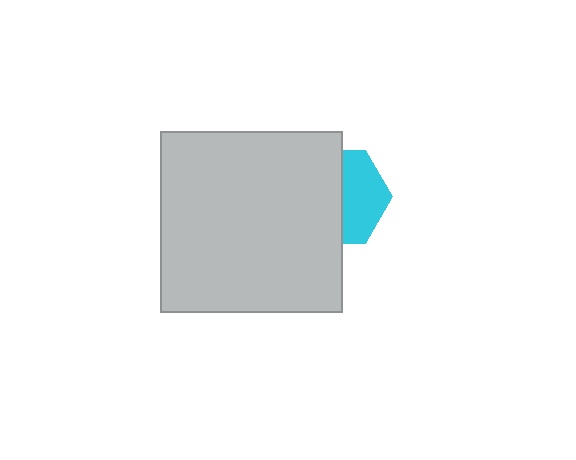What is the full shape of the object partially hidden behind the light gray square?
The partially hidden object is a cyan hexagon.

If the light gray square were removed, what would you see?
You would see the complete cyan hexagon.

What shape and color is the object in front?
The object in front is a light gray square.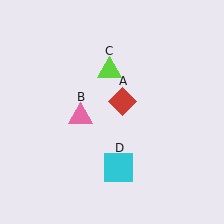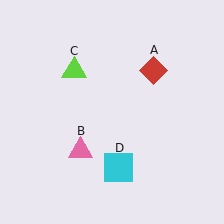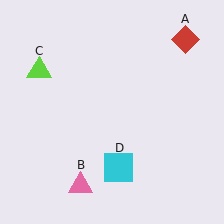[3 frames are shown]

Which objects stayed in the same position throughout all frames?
Cyan square (object D) remained stationary.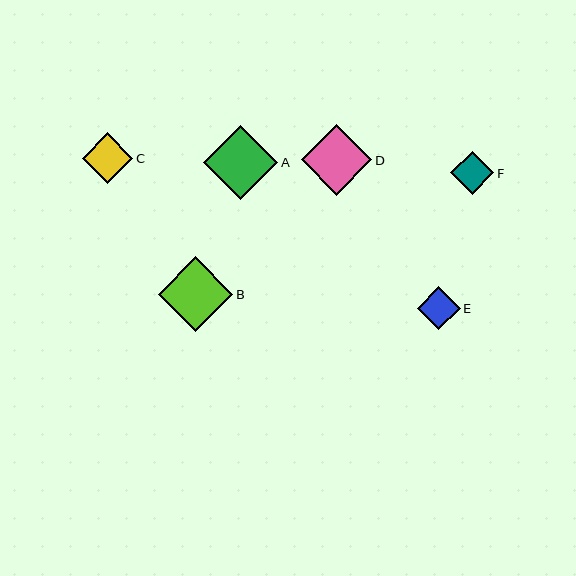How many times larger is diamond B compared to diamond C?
Diamond B is approximately 1.5 times the size of diamond C.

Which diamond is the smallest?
Diamond E is the smallest with a size of approximately 43 pixels.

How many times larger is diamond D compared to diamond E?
Diamond D is approximately 1.6 times the size of diamond E.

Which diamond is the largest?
Diamond A is the largest with a size of approximately 74 pixels.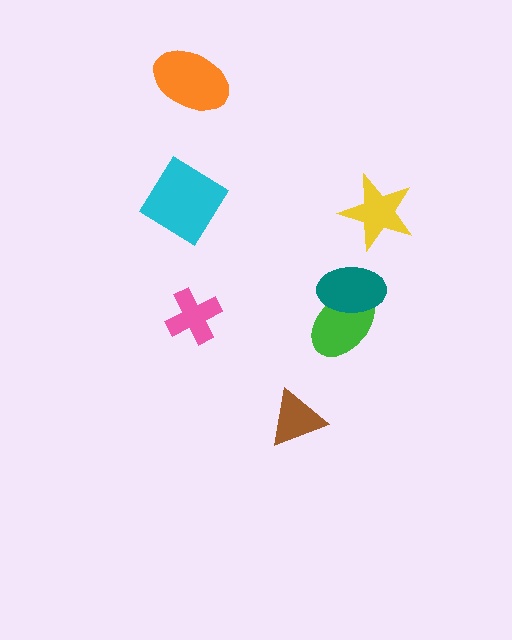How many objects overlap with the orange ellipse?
0 objects overlap with the orange ellipse.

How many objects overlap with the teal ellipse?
1 object overlaps with the teal ellipse.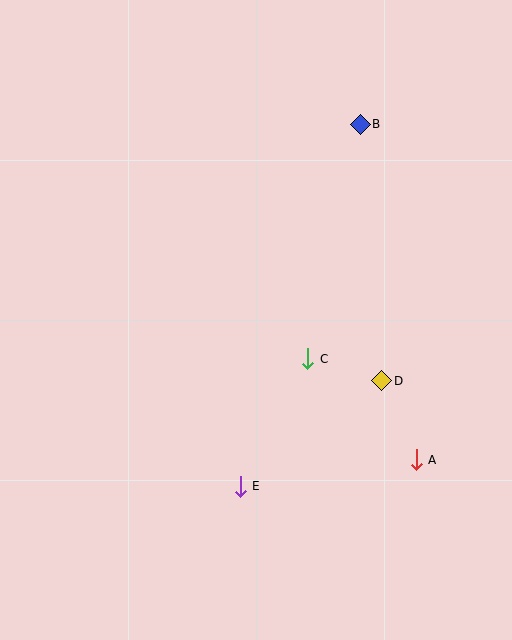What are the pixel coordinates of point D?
Point D is at (382, 381).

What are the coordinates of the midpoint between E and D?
The midpoint between E and D is at (311, 433).